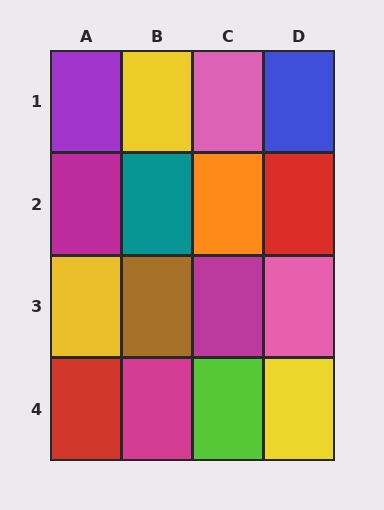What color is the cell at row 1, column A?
Purple.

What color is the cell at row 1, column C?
Pink.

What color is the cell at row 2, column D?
Red.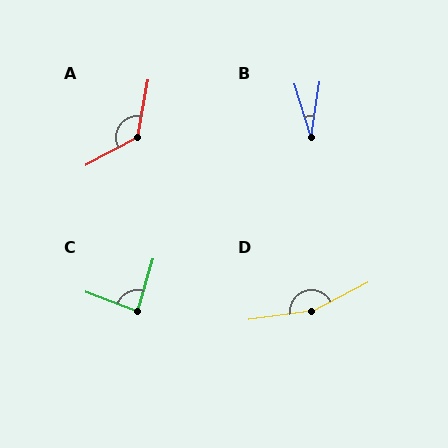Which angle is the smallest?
B, at approximately 26 degrees.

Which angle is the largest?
D, at approximately 160 degrees.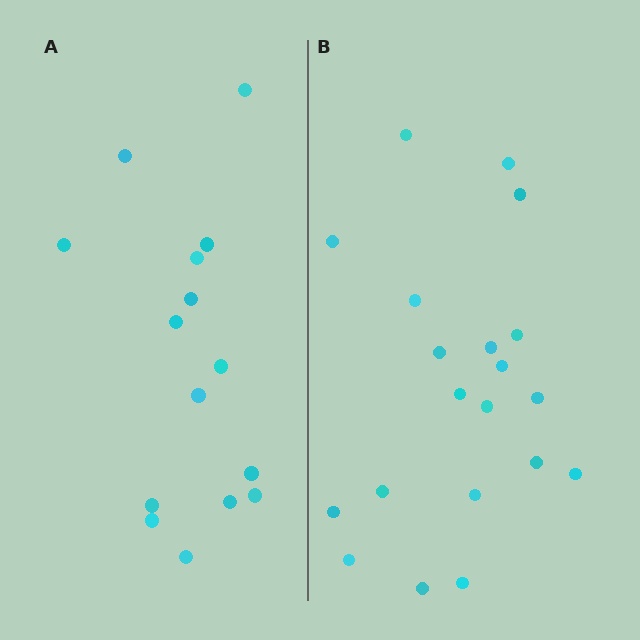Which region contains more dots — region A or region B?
Region B (the right region) has more dots.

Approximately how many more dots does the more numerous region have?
Region B has about 5 more dots than region A.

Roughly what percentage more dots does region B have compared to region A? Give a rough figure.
About 35% more.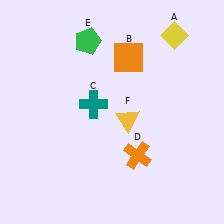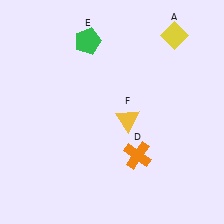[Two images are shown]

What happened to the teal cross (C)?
The teal cross (C) was removed in Image 2. It was in the top-left area of Image 1.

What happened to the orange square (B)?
The orange square (B) was removed in Image 2. It was in the top-right area of Image 1.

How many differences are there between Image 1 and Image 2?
There are 2 differences between the two images.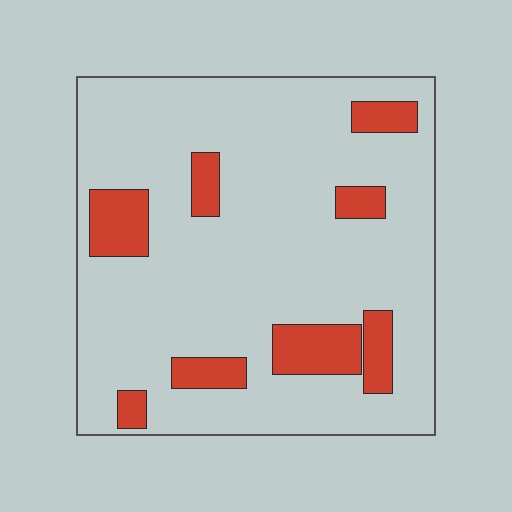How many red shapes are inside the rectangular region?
8.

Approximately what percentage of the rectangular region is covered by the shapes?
Approximately 15%.